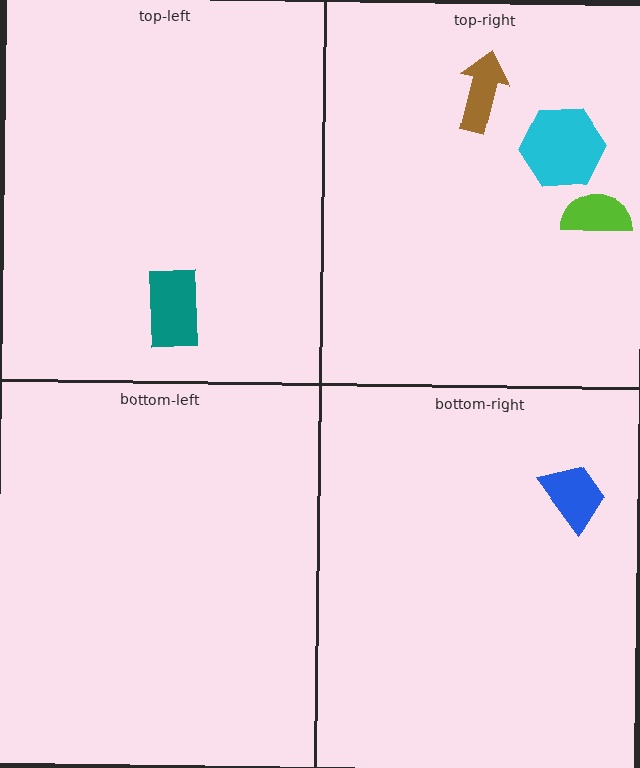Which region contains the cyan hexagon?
The top-right region.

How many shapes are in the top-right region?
3.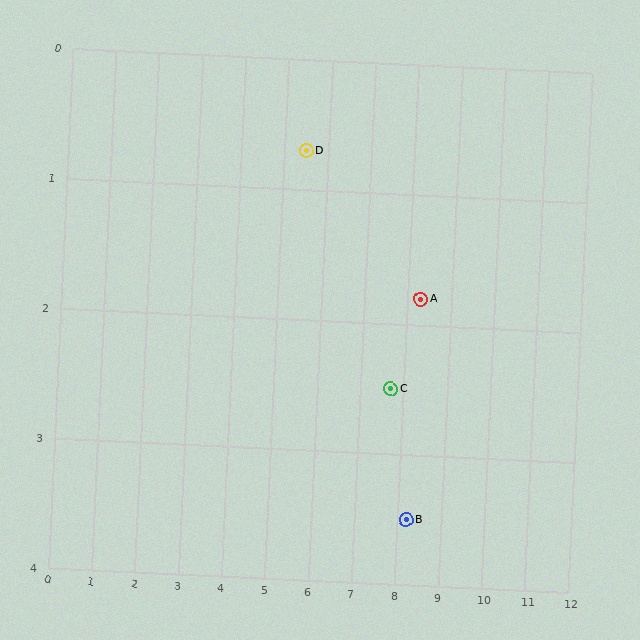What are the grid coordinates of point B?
Point B is at approximately (8.2, 3.5).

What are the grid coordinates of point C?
Point C is at approximately (7.7, 2.5).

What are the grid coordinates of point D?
Point D is at approximately (5.5, 0.7).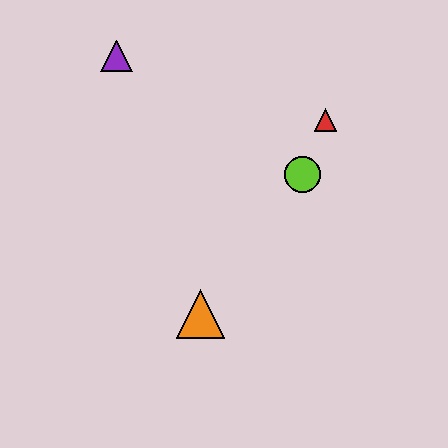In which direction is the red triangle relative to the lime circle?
The red triangle is above the lime circle.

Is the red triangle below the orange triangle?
No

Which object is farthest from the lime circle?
The purple triangle is farthest from the lime circle.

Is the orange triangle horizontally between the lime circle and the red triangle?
No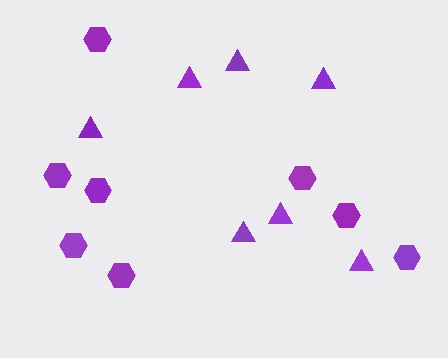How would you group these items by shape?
There are 2 groups: one group of hexagons (8) and one group of triangles (7).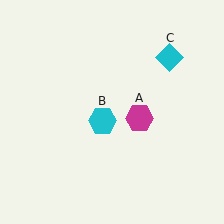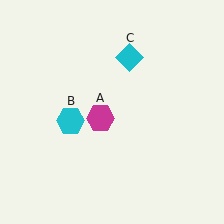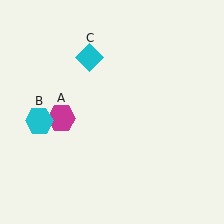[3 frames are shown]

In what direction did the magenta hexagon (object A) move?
The magenta hexagon (object A) moved left.